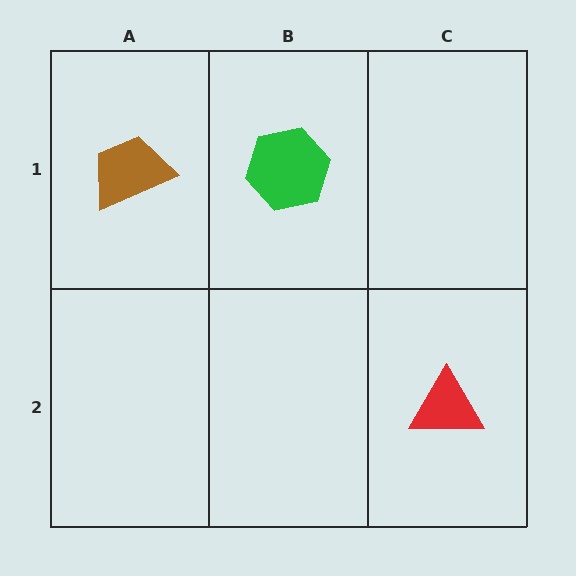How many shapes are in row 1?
2 shapes.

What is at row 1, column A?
A brown trapezoid.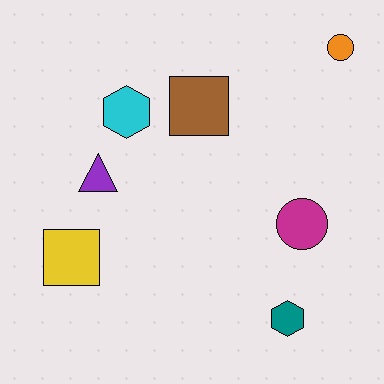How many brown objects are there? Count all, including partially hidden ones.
There is 1 brown object.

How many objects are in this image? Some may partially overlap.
There are 7 objects.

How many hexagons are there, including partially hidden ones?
There are 2 hexagons.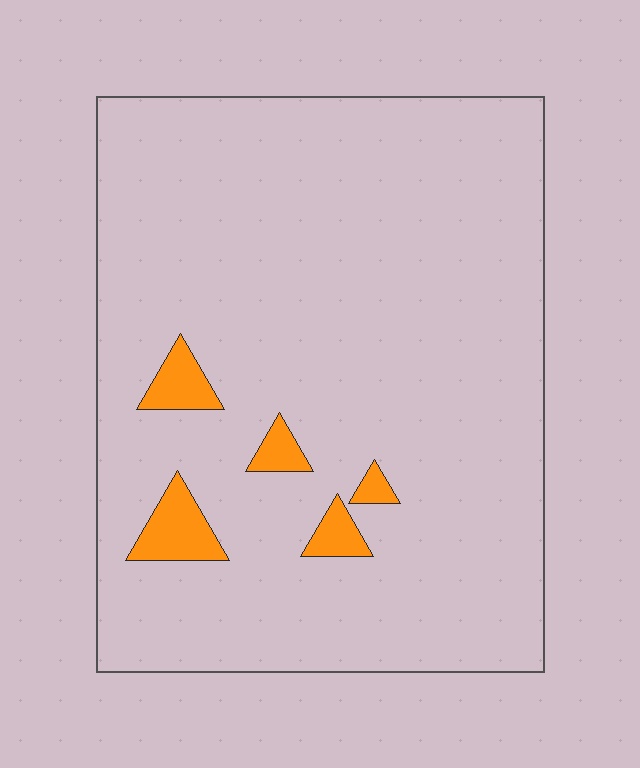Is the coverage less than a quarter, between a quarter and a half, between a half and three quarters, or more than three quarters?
Less than a quarter.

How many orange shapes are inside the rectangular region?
5.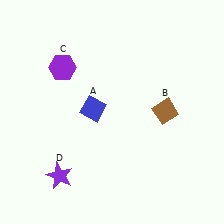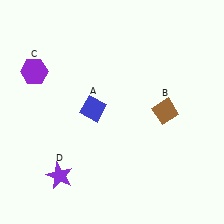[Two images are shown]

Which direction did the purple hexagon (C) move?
The purple hexagon (C) moved left.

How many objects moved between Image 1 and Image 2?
1 object moved between the two images.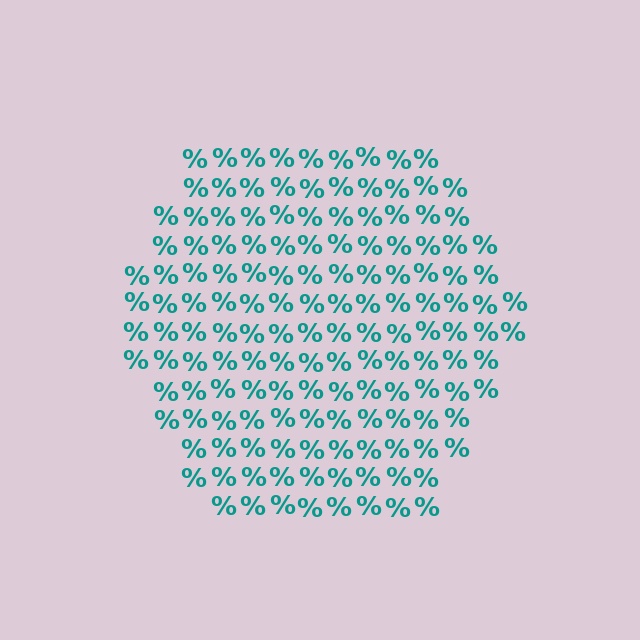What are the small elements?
The small elements are percent signs.